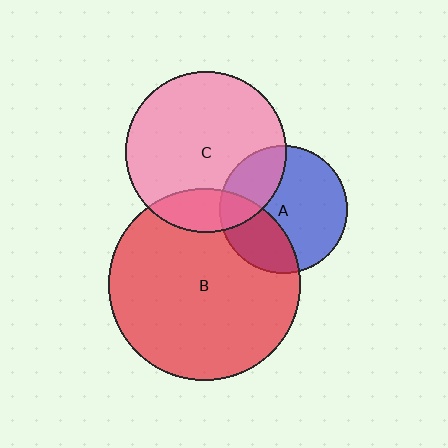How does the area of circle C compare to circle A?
Approximately 1.6 times.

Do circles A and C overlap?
Yes.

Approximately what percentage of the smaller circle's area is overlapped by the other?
Approximately 25%.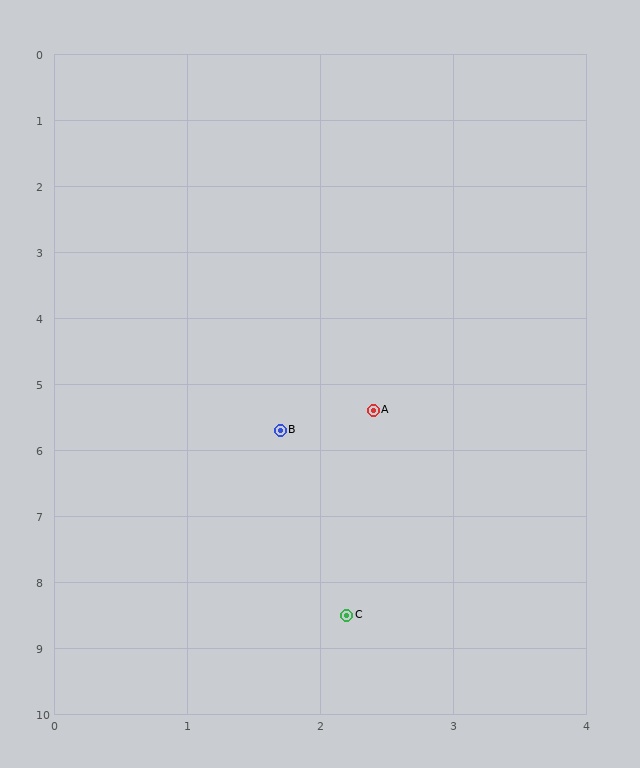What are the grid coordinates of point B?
Point B is at approximately (1.7, 5.7).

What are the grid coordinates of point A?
Point A is at approximately (2.4, 5.4).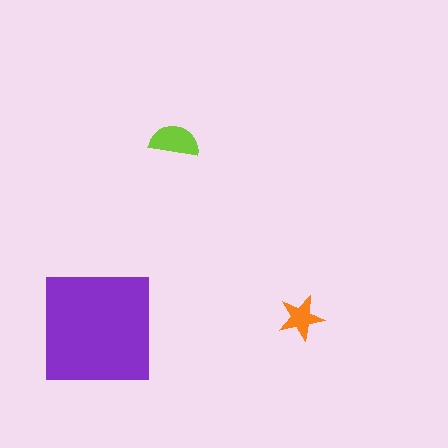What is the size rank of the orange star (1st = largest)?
3rd.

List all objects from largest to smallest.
The purple square, the lime semicircle, the orange star.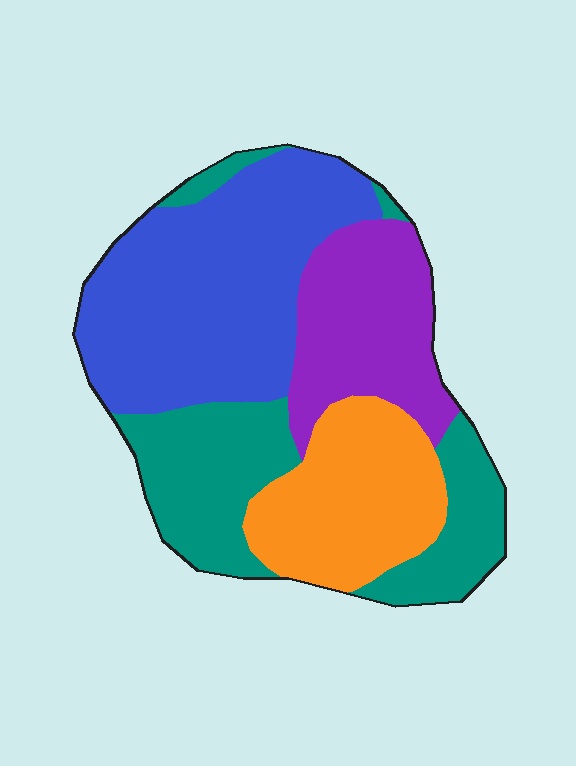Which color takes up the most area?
Blue, at roughly 35%.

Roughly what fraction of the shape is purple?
Purple covers about 20% of the shape.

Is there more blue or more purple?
Blue.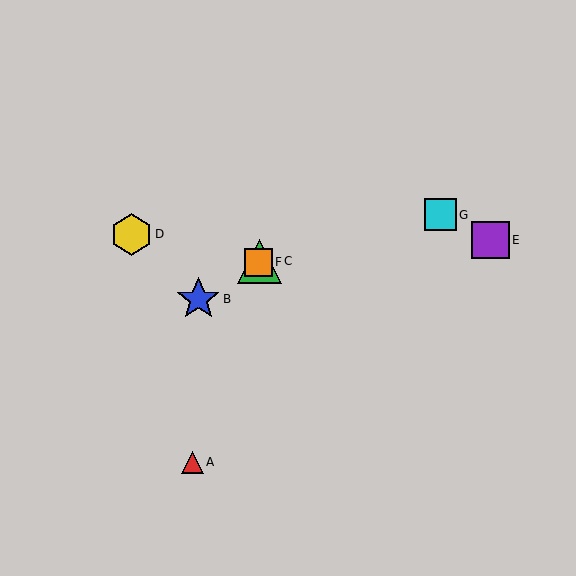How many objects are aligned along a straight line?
3 objects (B, C, F) are aligned along a straight line.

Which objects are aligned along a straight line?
Objects B, C, F are aligned along a straight line.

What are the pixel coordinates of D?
Object D is at (131, 234).